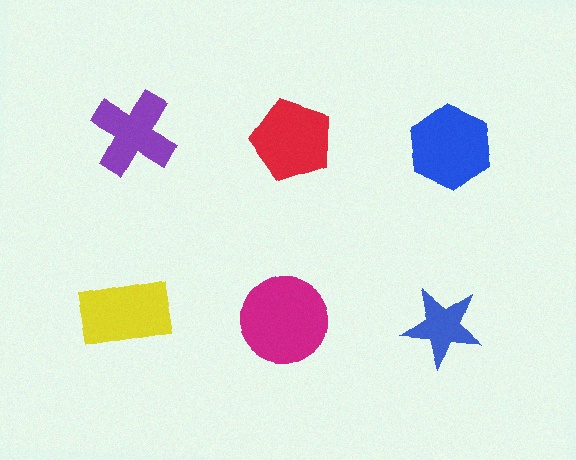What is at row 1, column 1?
A purple cross.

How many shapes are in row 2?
3 shapes.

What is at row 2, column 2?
A magenta circle.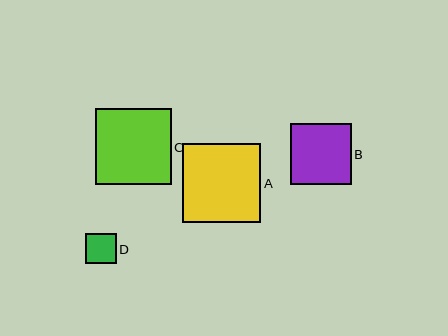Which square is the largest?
Square A is the largest with a size of approximately 78 pixels.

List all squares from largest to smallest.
From largest to smallest: A, C, B, D.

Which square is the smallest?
Square D is the smallest with a size of approximately 30 pixels.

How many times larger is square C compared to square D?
Square C is approximately 2.5 times the size of square D.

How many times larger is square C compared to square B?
Square C is approximately 1.2 times the size of square B.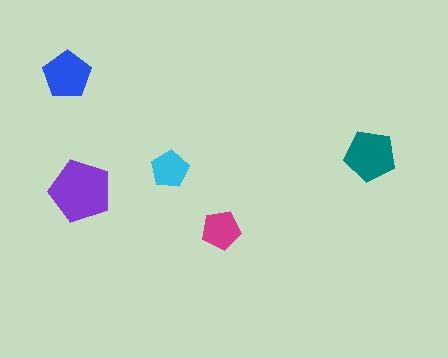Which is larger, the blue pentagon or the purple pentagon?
The purple one.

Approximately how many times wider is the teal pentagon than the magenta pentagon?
About 1.5 times wider.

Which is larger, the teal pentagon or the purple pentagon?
The purple one.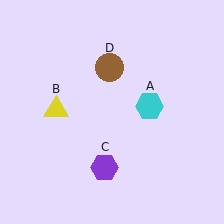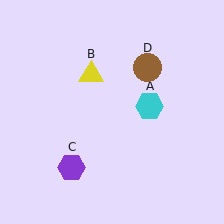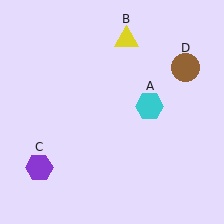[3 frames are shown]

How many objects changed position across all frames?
3 objects changed position: yellow triangle (object B), purple hexagon (object C), brown circle (object D).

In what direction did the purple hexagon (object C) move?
The purple hexagon (object C) moved left.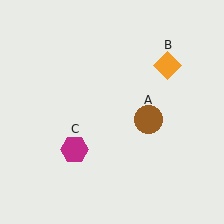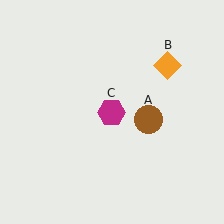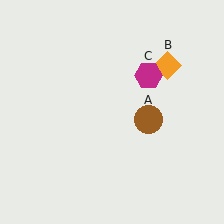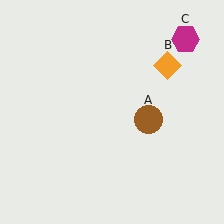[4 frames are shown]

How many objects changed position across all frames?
1 object changed position: magenta hexagon (object C).